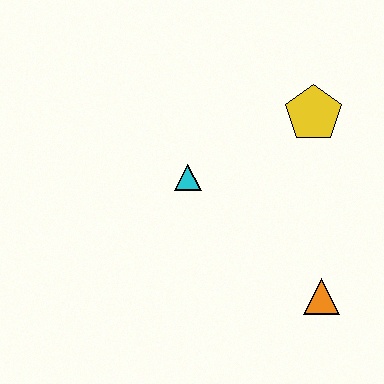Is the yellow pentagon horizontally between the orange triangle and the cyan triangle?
Yes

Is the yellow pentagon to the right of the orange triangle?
No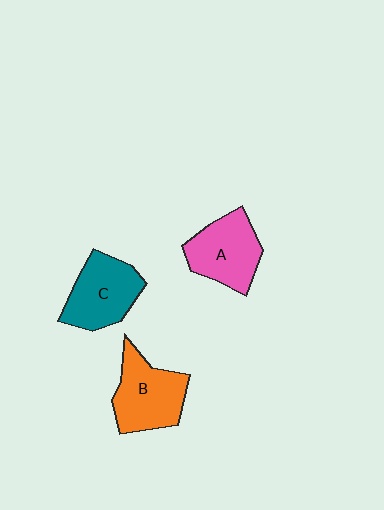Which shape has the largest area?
Shape B (orange).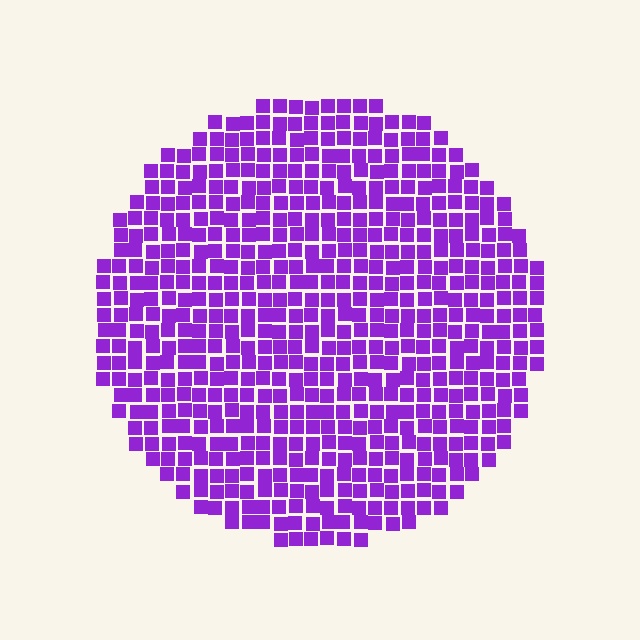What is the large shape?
The large shape is a circle.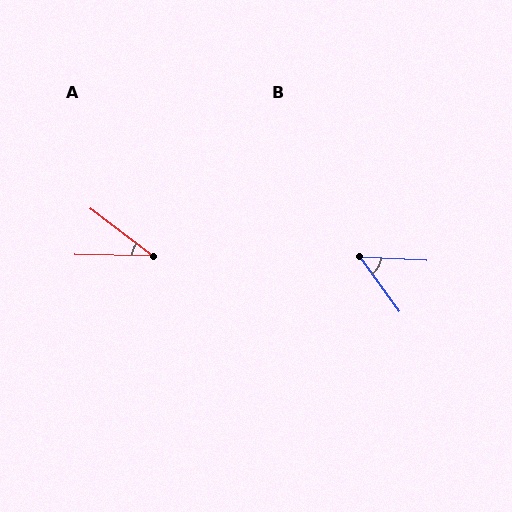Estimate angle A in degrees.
Approximately 36 degrees.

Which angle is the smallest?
A, at approximately 36 degrees.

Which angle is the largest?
B, at approximately 51 degrees.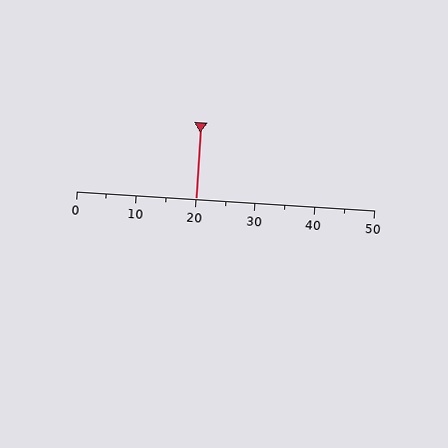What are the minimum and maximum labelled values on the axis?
The axis runs from 0 to 50.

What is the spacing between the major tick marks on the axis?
The major ticks are spaced 10 apart.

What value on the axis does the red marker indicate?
The marker indicates approximately 20.